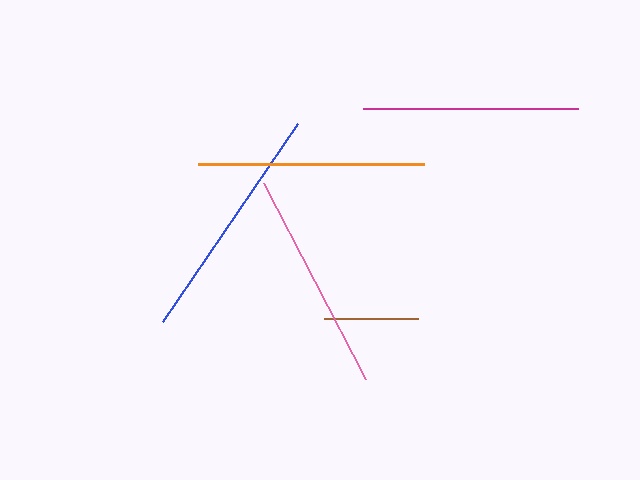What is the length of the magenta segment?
The magenta segment is approximately 215 pixels long.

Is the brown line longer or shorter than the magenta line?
The magenta line is longer than the brown line.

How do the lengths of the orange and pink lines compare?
The orange and pink lines are approximately the same length.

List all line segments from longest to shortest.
From longest to shortest: blue, orange, pink, magenta, brown.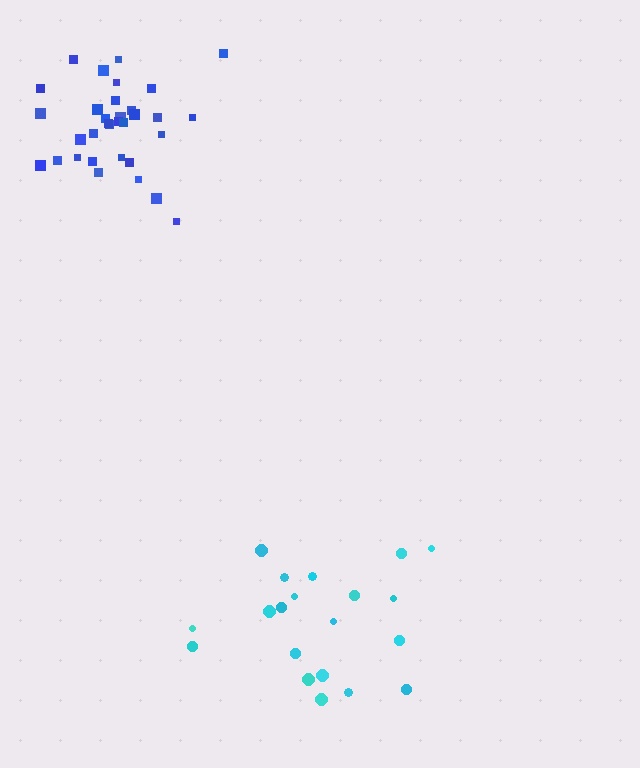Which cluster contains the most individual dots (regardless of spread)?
Blue (33).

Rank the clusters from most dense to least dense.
blue, cyan.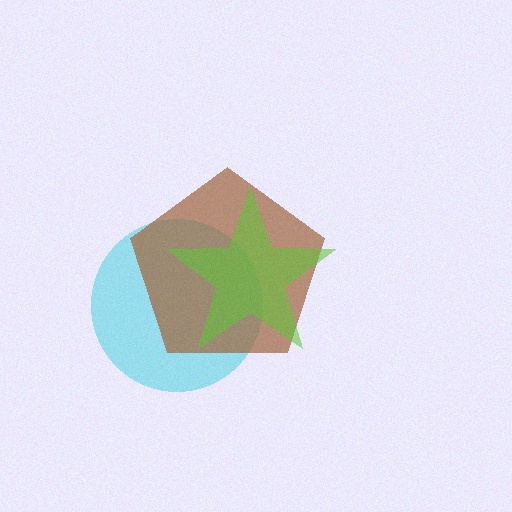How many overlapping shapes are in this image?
There are 3 overlapping shapes in the image.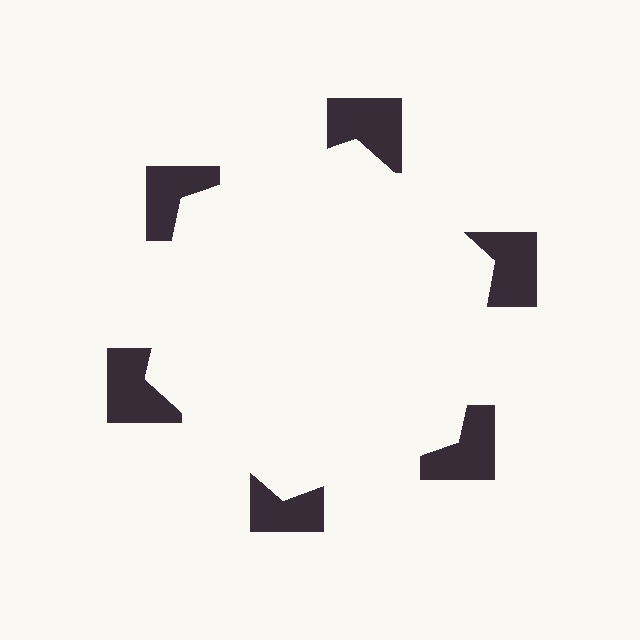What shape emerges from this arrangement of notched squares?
An illusory hexagon — its edges are inferred from the aligned wedge cuts in the notched squares, not physically drawn.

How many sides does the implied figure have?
6 sides.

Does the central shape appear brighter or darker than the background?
It typically appears slightly brighter than the background, even though no actual brightness change is drawn.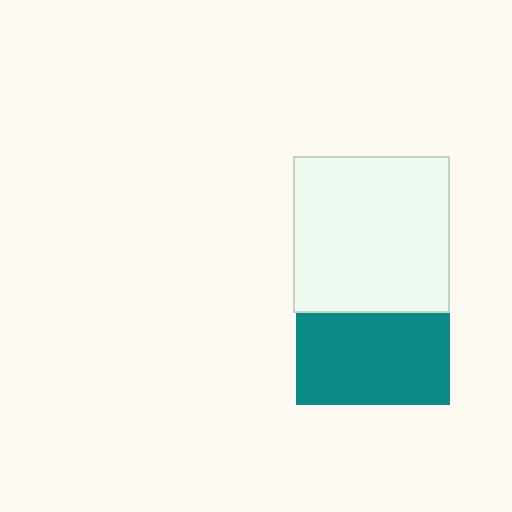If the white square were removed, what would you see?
You would see the complete teal square.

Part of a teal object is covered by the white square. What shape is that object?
It is a square.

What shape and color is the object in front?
The object in front is a white square.